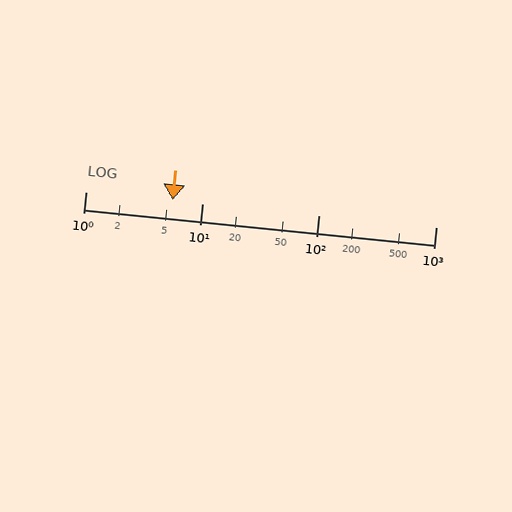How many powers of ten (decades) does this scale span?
The scale spans 3 decades, from 1 to 1000.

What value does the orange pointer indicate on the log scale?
The pointer indicates approximately 5.6.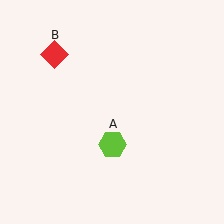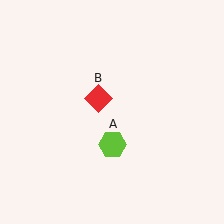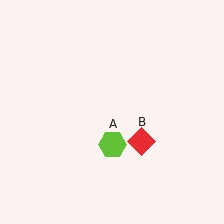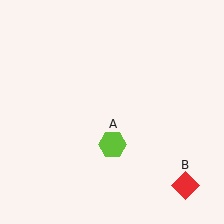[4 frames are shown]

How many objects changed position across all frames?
1 object changed position: red diamond (object B).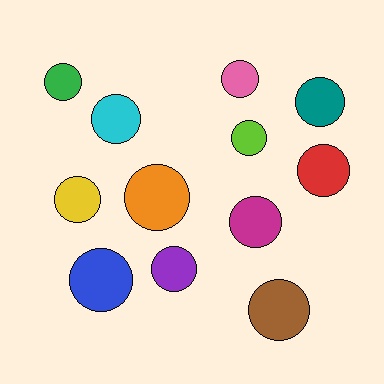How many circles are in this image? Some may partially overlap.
There are 12 circles.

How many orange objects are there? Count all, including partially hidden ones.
There is 1 orange object.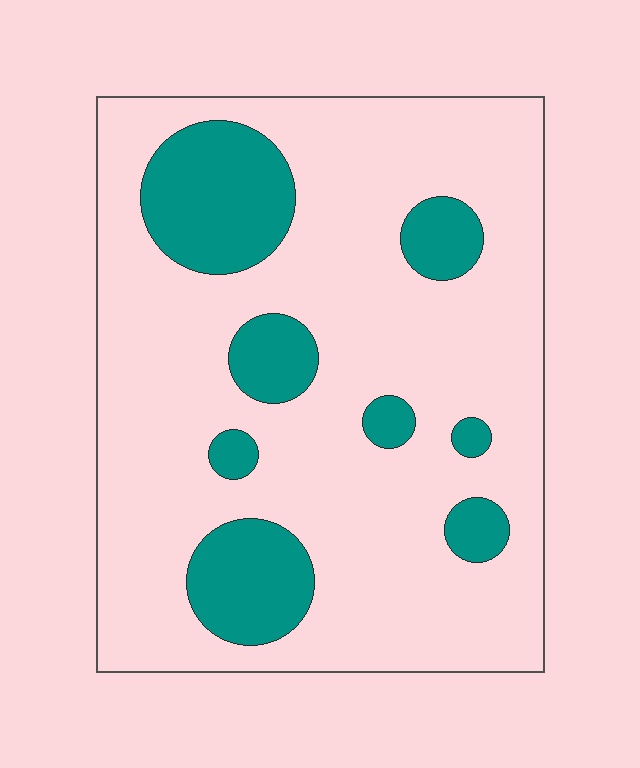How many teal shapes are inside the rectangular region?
8.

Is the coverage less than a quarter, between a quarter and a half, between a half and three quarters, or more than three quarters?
Less than a quarter.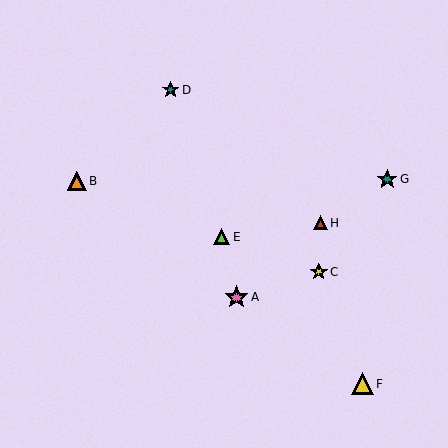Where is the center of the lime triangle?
The center of the lime triangle is at (222, 237).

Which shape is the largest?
The pink star (labeled A) is the largest.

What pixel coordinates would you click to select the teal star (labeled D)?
Click at (171, 90) to select the teal star D.